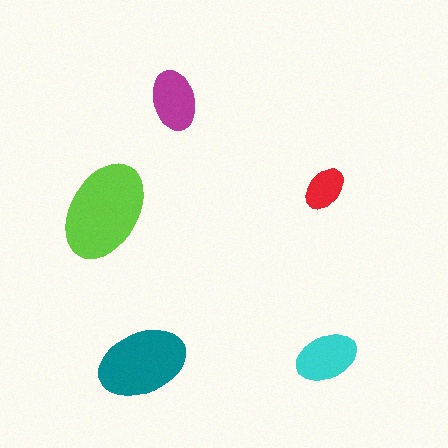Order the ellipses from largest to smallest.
the lime one, the teal one, the cyan one, the magenta one, the red one.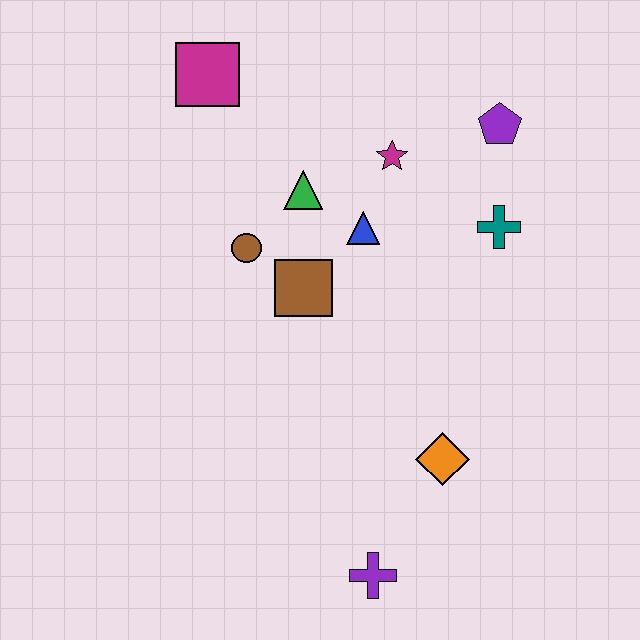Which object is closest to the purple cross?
The orange diamond is closest to the purple cross.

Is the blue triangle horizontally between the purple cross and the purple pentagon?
No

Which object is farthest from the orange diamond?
The magenta square is farthest from the orange diamond.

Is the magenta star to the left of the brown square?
No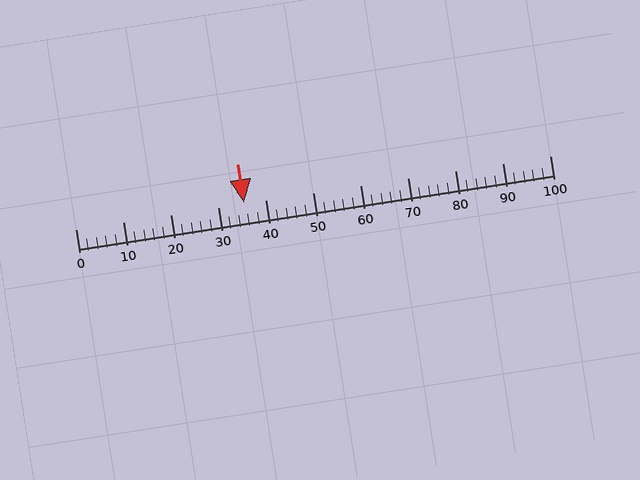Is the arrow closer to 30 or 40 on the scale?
The arrow is closer to 40.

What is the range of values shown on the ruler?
The ruler shows values from 0 to 100.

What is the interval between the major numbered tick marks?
The major tick marks are spaced 10 units apart.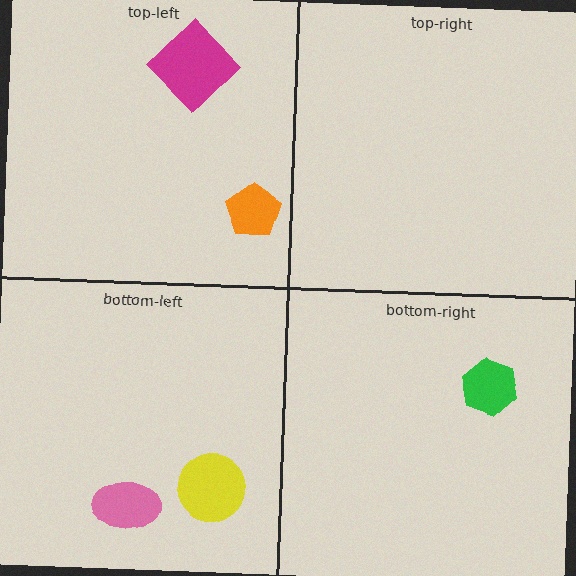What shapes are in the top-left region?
The orange pentagon, the magenta diamond.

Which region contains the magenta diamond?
The top-left region.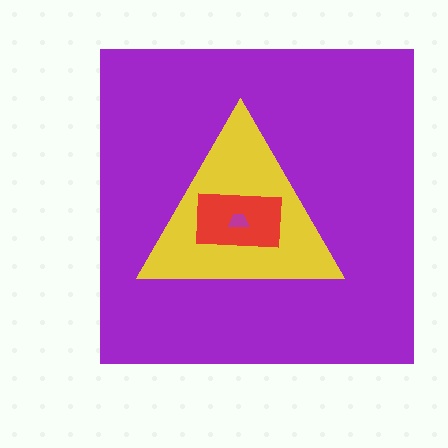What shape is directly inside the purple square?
The yellow triangle.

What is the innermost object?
The magenta trapezoid.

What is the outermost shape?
The purple square.